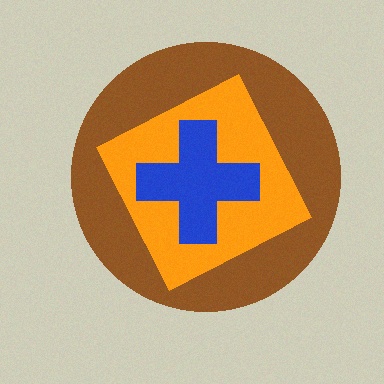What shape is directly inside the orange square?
The blue cross.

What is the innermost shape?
The blue cross.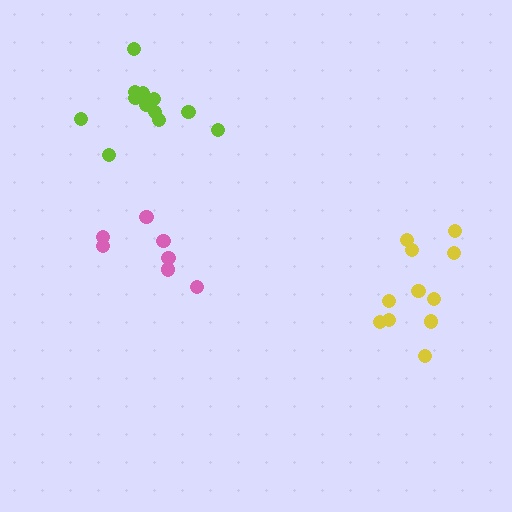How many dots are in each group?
Group 1: 7 dots, Group 2: 11 dots, Group 3: 12 dots (30 total).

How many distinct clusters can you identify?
There are 3 distinct clusters.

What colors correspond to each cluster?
The clusters are colored: pink, yellow, lime.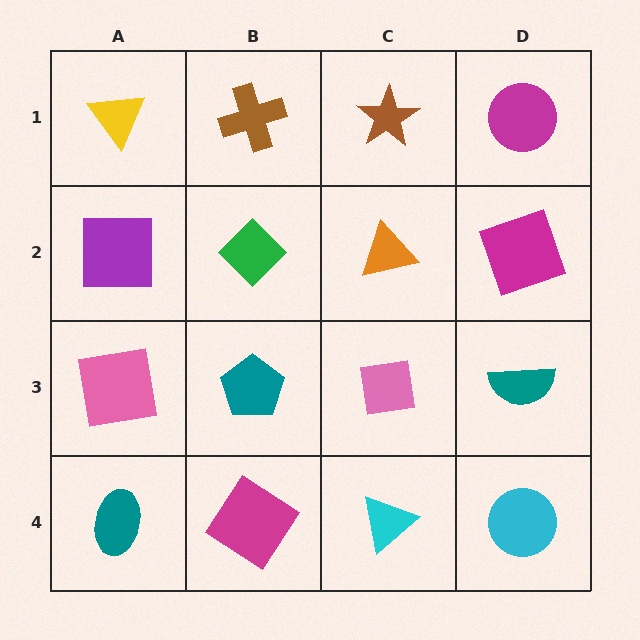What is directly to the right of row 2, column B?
An orange triangle.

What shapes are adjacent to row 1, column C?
An orange triangle (row 2, column C), a brown cross (row 1, column B), a magenta circle (row 1, column D).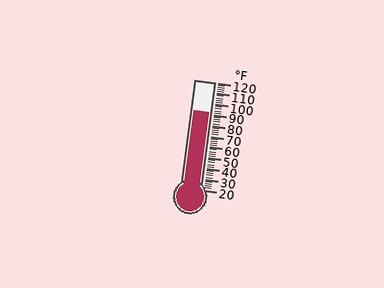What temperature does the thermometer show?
The thermometer shows approximately 92°F.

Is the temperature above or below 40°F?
The temperature is above 40°F.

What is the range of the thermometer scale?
The thermometer scale ranges from 20°F to 120°F.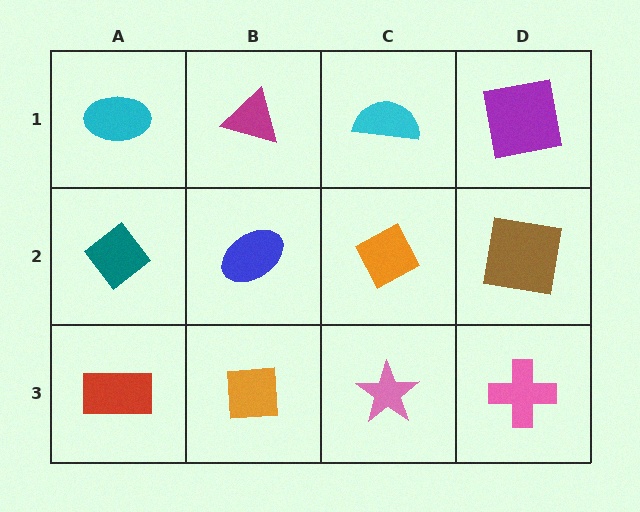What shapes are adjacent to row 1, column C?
An orange diamond (row 2, column C), a magenta triangle (row 1, column B), a purple square (row 1, column D).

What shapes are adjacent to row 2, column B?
A magenta triangle (row 1, column B), an orange square (row 3, column B), a teal diamond (row 2, column A), an orange diamond (row 2, column C).